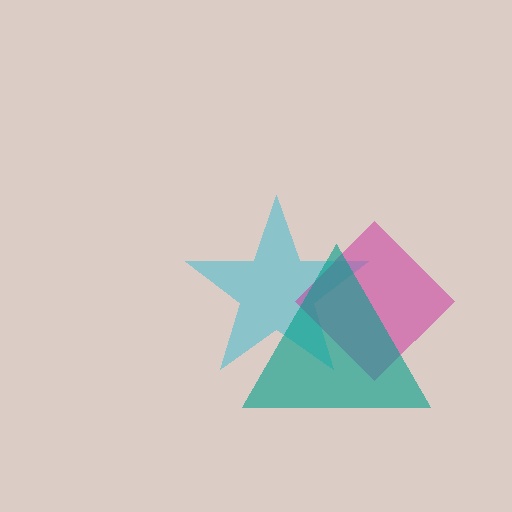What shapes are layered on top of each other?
The layered shapes are: a cyan star, a magenta diamond, a teal triangle.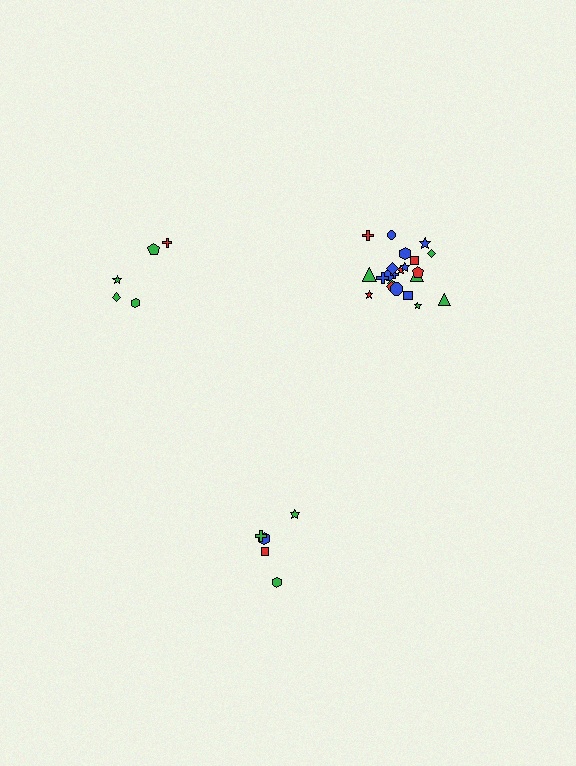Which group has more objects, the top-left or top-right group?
The top-right group.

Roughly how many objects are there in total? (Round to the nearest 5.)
Roughly 30 objects in total.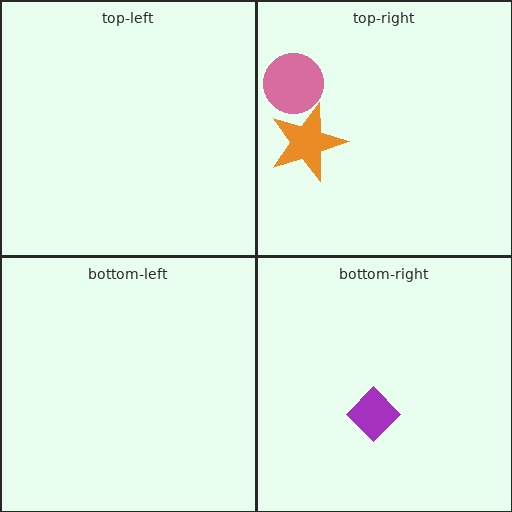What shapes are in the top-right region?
The pink circle, the orange star.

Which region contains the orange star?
The top-right region.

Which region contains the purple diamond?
The bottom-right region.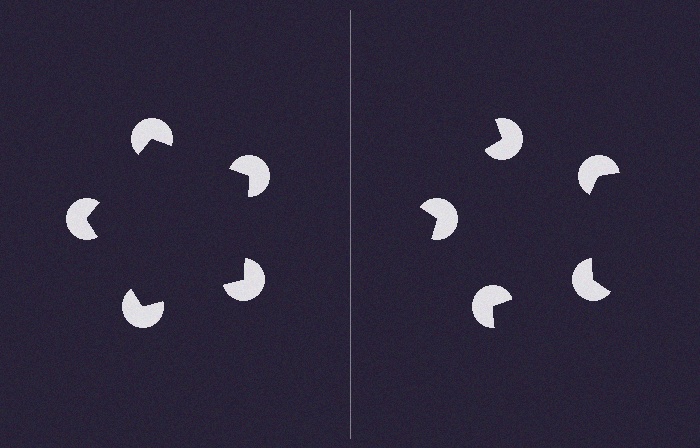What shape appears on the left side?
An illusory pentagon.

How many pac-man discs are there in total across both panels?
10 — 5 on each side.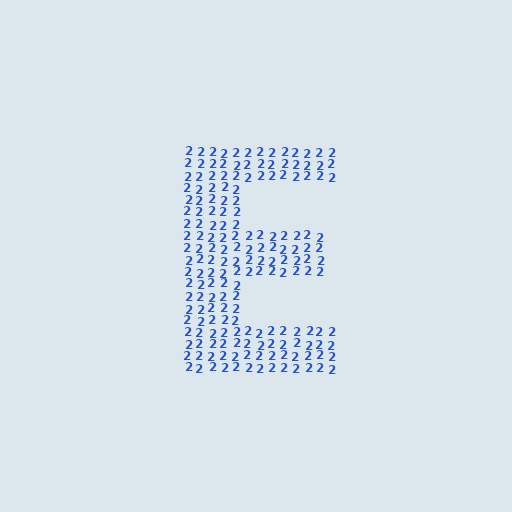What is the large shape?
The large shape is the letter E.